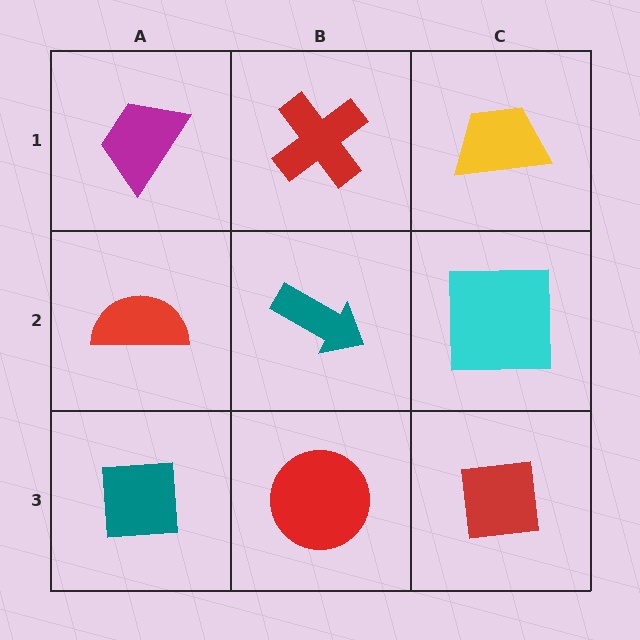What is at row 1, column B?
A red cross.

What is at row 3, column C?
A red square.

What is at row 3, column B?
A red circle.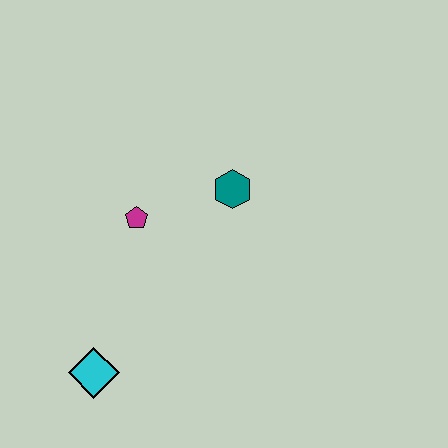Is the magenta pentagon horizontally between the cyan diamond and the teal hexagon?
Yes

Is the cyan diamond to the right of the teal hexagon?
No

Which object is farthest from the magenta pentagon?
The cyan diamond is farthest from the magenta pentagon.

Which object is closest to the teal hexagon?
The magenta pentagon is closest to the teal hexagon.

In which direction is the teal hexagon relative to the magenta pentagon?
The teal hexagon is to the right of the magenta pentagon.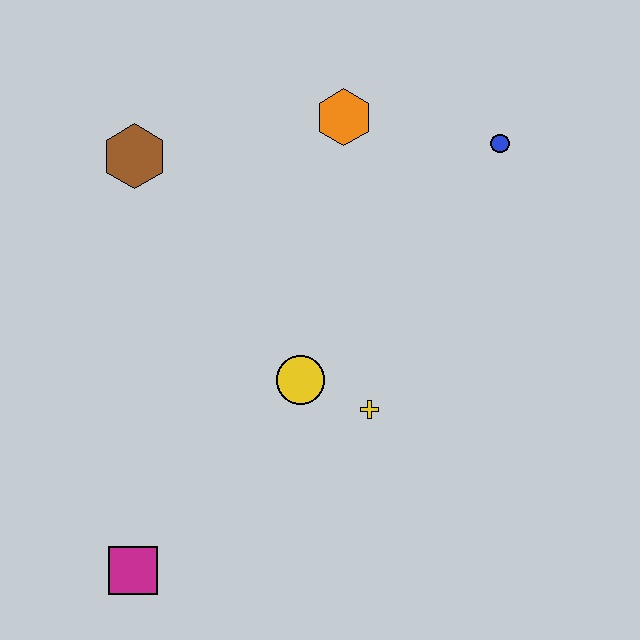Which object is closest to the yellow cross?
The yellow circle is closest to the yellow cross.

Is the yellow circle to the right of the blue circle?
No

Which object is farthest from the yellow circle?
The blue circle is farthest from the yellow circle.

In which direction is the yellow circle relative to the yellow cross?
The yellow circle is to the left of the yellow cross.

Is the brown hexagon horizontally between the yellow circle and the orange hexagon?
No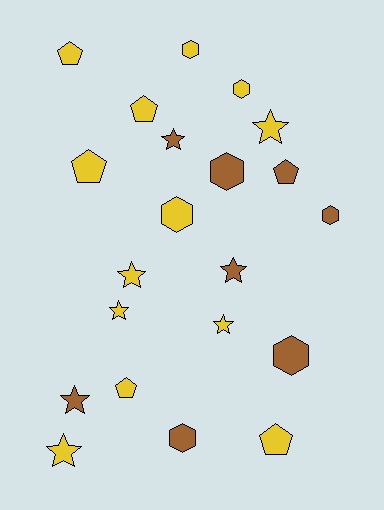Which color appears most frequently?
Yellow, with 13 objects.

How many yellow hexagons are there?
There are 3 yellow hexagons.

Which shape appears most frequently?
Star, with 8 objects.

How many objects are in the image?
There are 21 objects.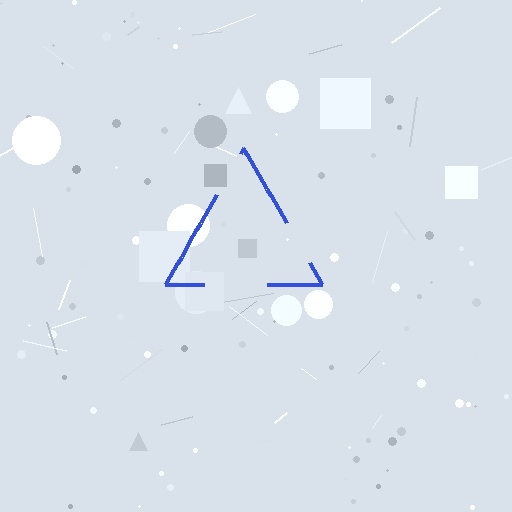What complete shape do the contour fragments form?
The contour fragments form a triangle.